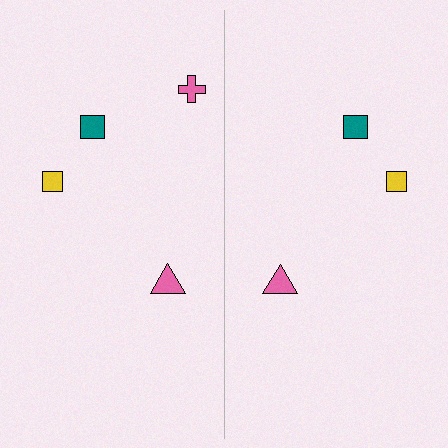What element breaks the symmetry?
A pink cross is missing from the right side.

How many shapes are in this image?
There are 7 shapes in this image.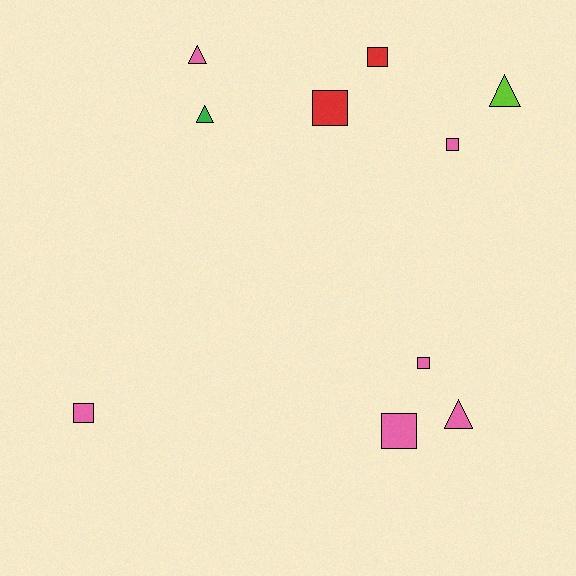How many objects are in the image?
There are 10 objects.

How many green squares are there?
There are no green squares.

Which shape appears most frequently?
Square, with 6 objects.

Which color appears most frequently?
Pink, with 6 objects.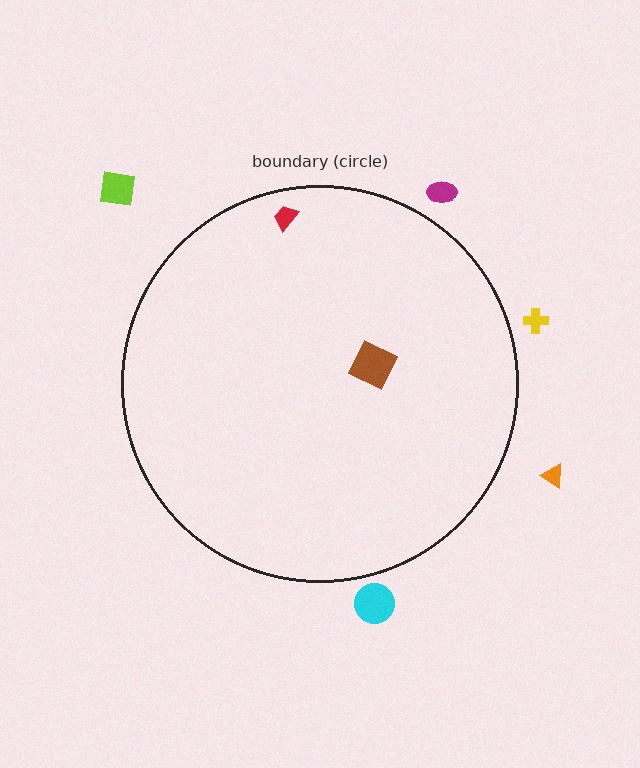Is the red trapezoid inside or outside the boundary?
Inside.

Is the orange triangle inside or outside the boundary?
Outside.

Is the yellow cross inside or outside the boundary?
Outside.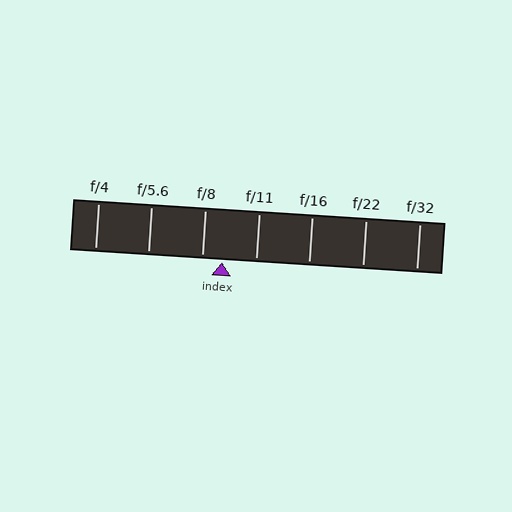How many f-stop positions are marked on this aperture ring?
There are 7 f-stop positions marked.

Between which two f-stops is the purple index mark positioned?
The index mark is between f/8 and f/11.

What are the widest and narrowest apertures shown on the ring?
The widest aperture shown is f/4 and the narrowest is f/32.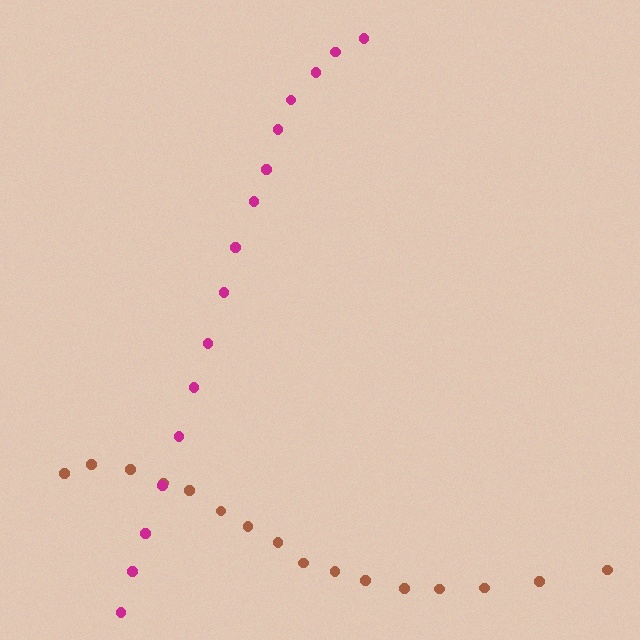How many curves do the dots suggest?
There are 2 distinct paths.